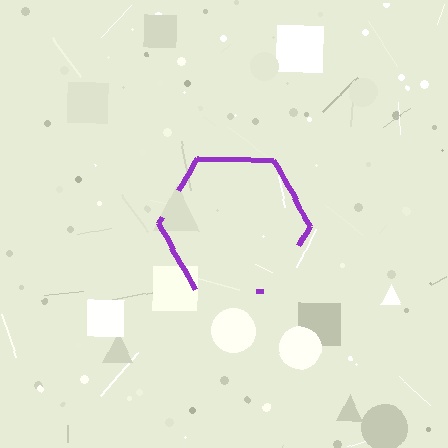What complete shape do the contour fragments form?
The contour fragments form a hexagon.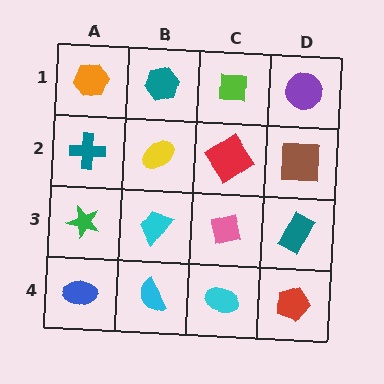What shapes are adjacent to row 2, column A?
An orange hexagon (row 1, column A), a green star (row 3, column A), a yellow ellipse (row 2, column B).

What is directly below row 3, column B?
A cyan semicircle.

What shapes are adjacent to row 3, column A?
A teal cross (row 2, column A), a blue ellipse (row 4, column A), a cyan trapezoid (row 3, column B).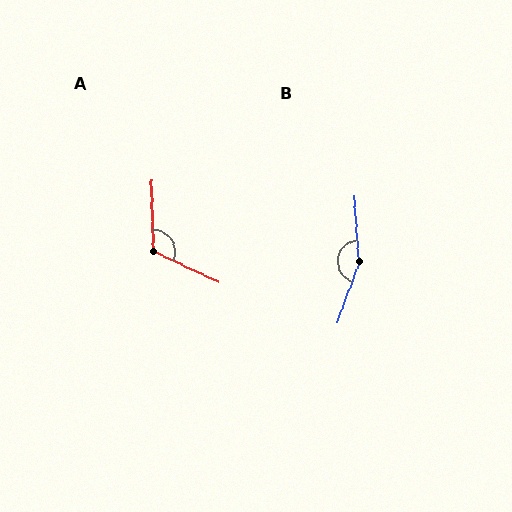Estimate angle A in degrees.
Approximately 117 degrees.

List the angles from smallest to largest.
A (117°), B (156°).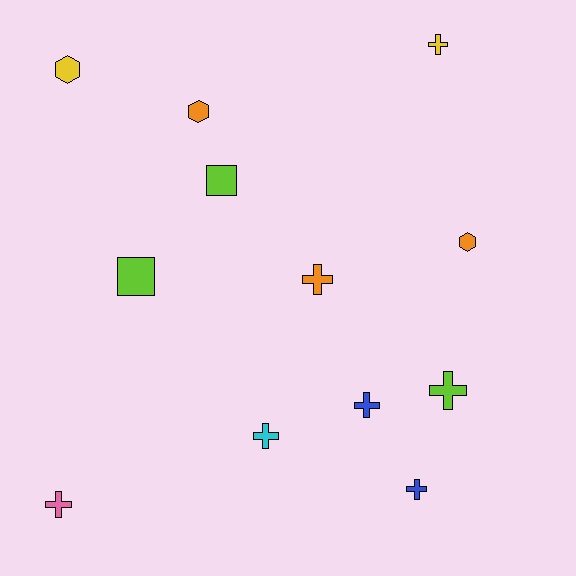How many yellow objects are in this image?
There are 2 yellow objects.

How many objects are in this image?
There are 12 objects.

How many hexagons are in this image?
There are 3 hexagons.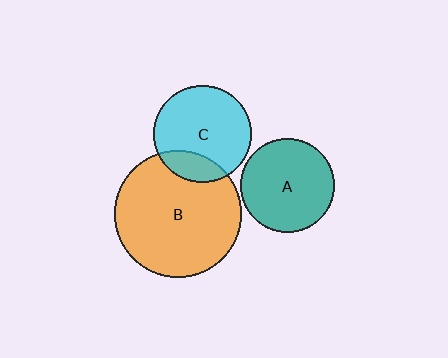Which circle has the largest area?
Circle B (orange).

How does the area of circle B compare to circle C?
Approximately 1.7 times.